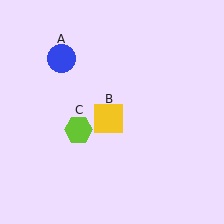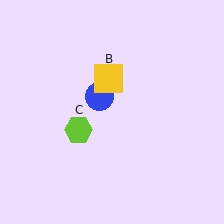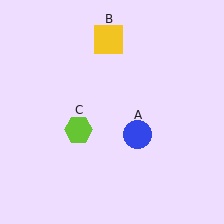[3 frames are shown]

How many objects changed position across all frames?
2 objects changed position: blue circle (object A), yellow square (object B).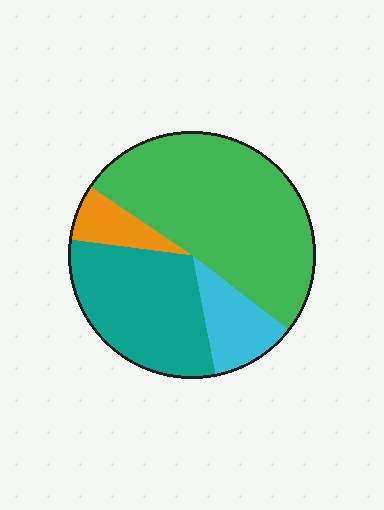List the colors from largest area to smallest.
From largest to smallest: green, teal, cyan, orange.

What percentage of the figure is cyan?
Cyan takes up about one eighth (1/8) of the figure.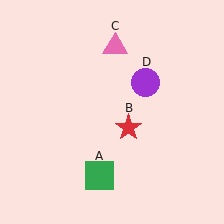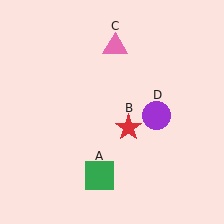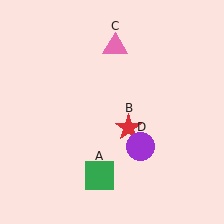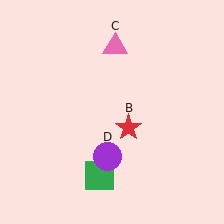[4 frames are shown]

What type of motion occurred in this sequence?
The purple circle (object D) rotated clockwise around the center of the scene.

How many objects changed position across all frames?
1 object changed position: purple circle (object D).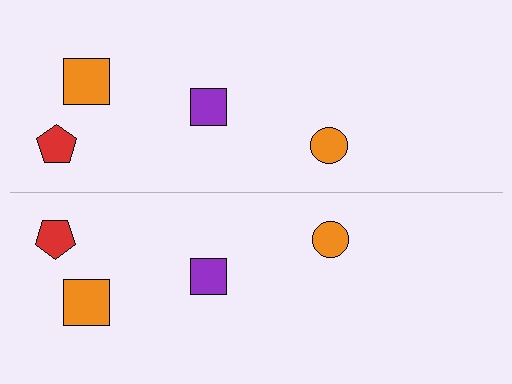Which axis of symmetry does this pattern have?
The pattern has a horizontal axis of symmetry running through the center of the image.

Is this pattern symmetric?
Yes, this pattern has bilateral (reflection) symmetry.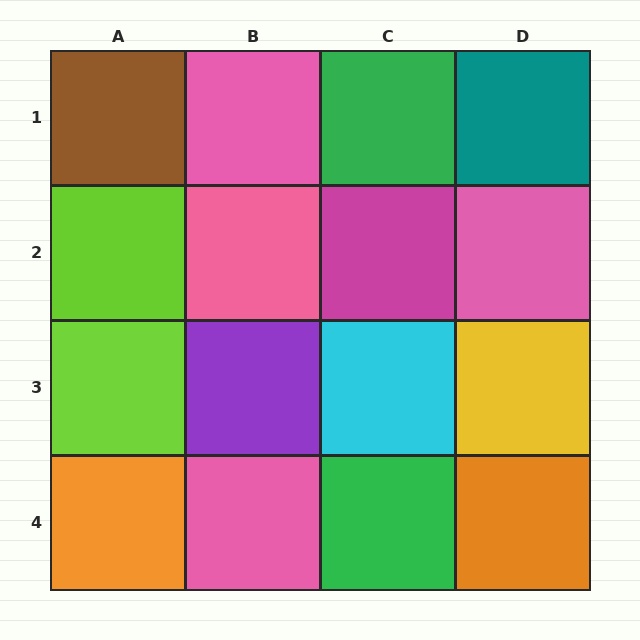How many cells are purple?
1 cell is purple.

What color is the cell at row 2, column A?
Lime.